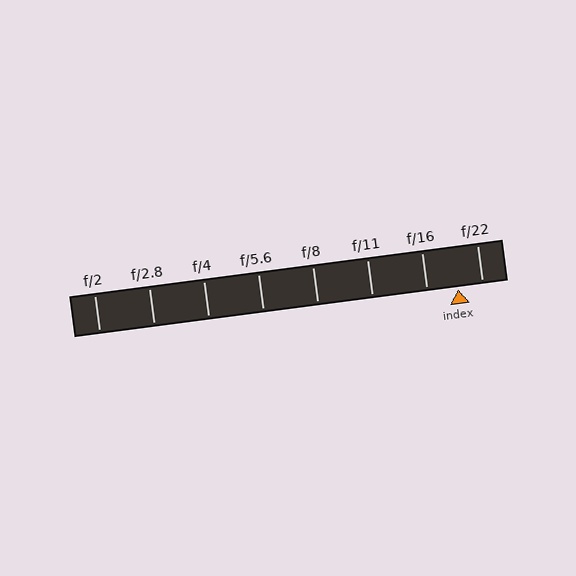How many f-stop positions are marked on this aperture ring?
There are 8 f-stop positions marked.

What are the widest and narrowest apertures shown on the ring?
The widest aperture shown is f/2 and the narrowest is f/22.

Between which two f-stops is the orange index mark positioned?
The index mark is between f/16 and f/22.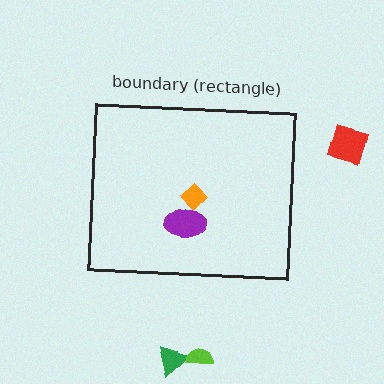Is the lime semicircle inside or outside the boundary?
Outside.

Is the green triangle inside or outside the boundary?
Outside.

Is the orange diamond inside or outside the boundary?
Inside.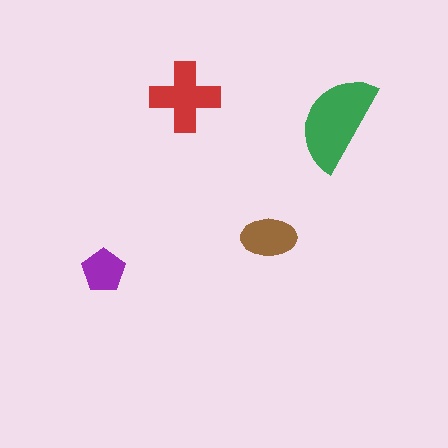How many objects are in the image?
There are 4 objects in the image.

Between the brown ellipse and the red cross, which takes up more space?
The red cross.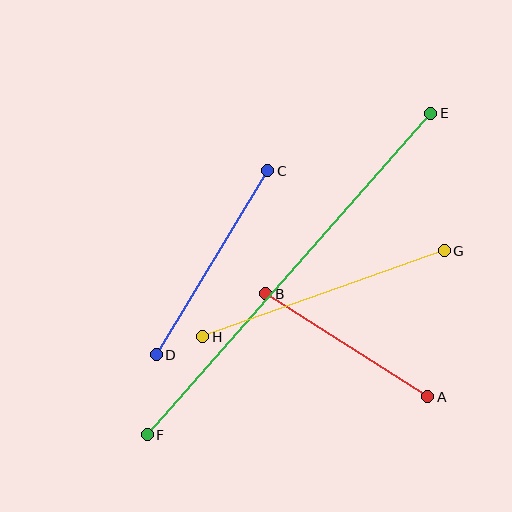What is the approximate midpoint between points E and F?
The midpoint is at approximately (289, 274) pixels.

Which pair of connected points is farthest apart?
Points E and F are farthest apart.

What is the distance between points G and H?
The distance is approximately 256 pixels.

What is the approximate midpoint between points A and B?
The midpoint is at approximately (347, 345) pixels.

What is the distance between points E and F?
The distance is approximately 429 pixels.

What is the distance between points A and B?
The distance is approximately 192 pixels.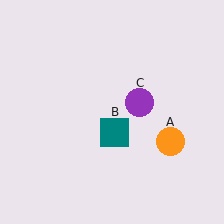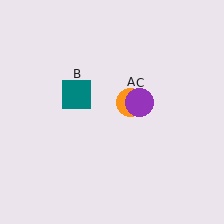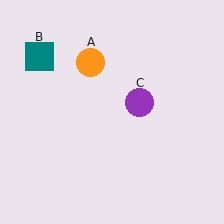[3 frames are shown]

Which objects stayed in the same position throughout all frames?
Purple circle (object C) remained stationary.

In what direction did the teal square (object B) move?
The teal square (object B) moved up and to the left.